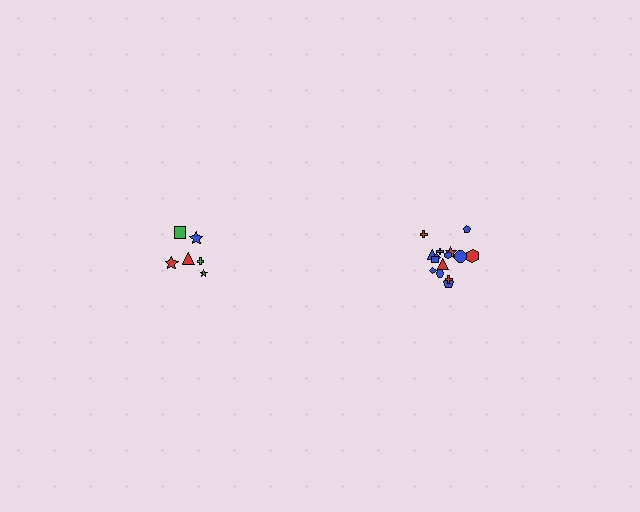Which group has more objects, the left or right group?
The right group.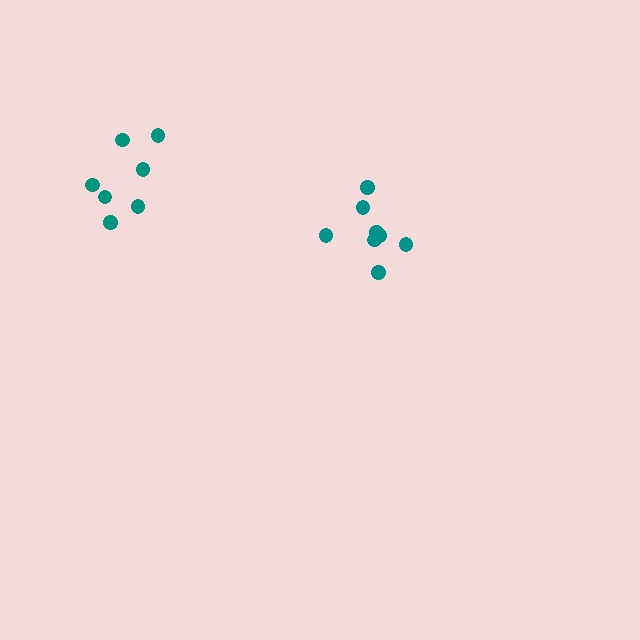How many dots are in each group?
Group 1: 8 dots, Group 2: 7 dots (15 total).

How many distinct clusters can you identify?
There are 2 distinct clusters.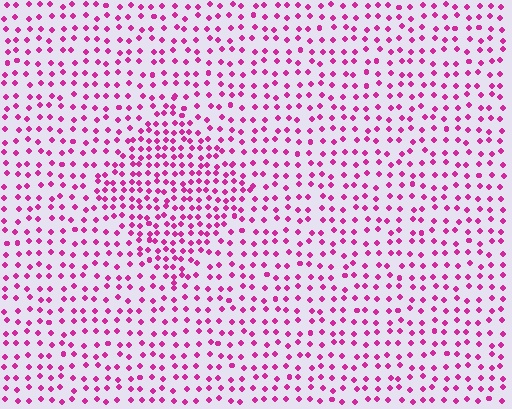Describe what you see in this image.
The image contains small magenta elements arranged at two different densities. A diamond-shaped region is visible where the elements are more densely packed than the surrounding area.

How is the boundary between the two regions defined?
The boundary is defined by a change in element density (approximately 1.8x ratio). All elements are the same color, size, and shape.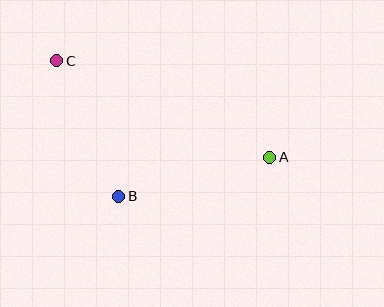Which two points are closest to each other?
Points B and C are closest to each other.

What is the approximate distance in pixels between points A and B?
The distance between A and B is approximately 156 pixels.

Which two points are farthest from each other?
Points A and C are farthest from each other.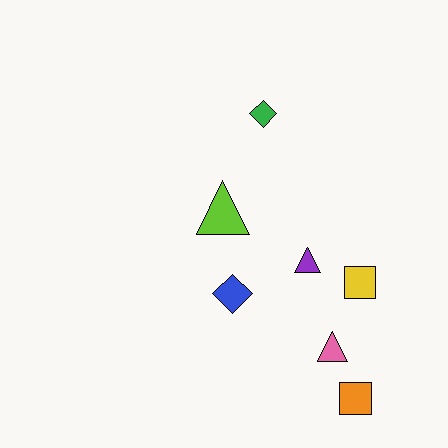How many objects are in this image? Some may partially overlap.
There are 7 objects.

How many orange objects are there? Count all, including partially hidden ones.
There is 1 orange object.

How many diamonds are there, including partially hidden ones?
There are 2 diamonds.